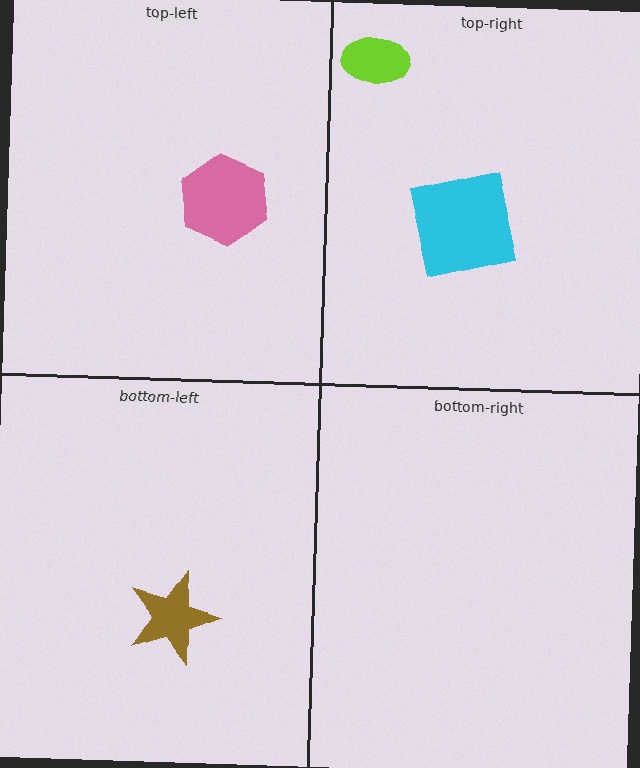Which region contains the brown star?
The bottom-left region.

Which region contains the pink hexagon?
The top-left region.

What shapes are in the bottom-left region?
The brown star.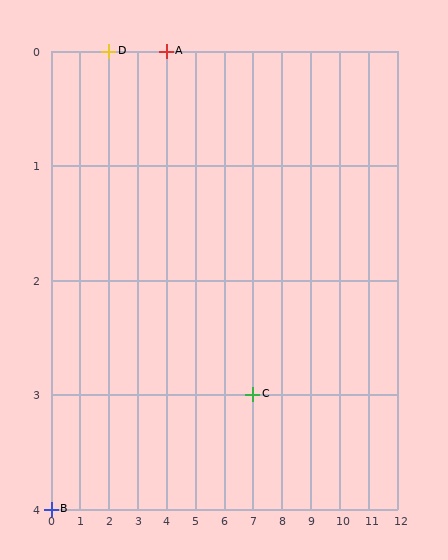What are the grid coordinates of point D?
Point D is at grid coordinates (2, 0).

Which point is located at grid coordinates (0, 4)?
Point B is at (0, 4).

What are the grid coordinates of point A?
Point A is at grid coordinates (4, 0).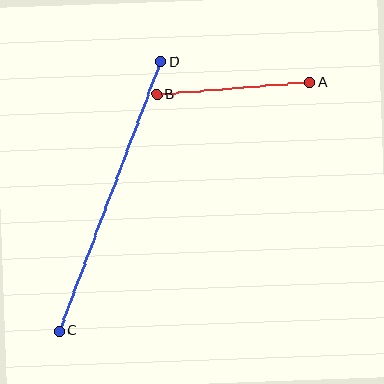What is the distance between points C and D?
The distance is approximately 288 pixels.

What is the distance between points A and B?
The distance is approximately 153 pixels.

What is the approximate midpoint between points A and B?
The midpoint is at approximately (233, 88) pixels.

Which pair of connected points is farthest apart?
Points C and D are farthest apart.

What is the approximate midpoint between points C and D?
The midpoint is at approximately (110, 196) pixels.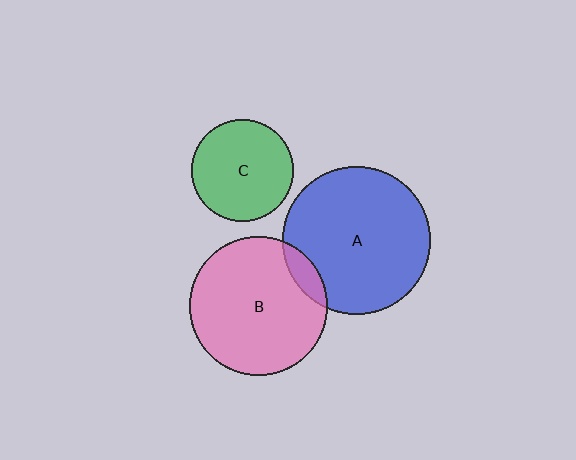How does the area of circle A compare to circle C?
Approximately 2.1 times.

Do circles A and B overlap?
Yes.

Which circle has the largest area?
Circle A (blue).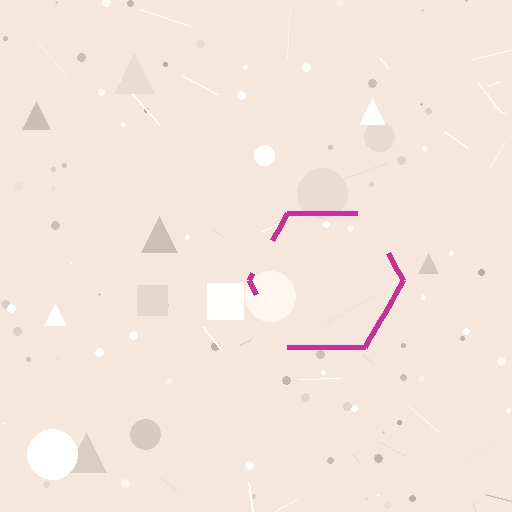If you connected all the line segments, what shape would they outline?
They would outline a hexagon.